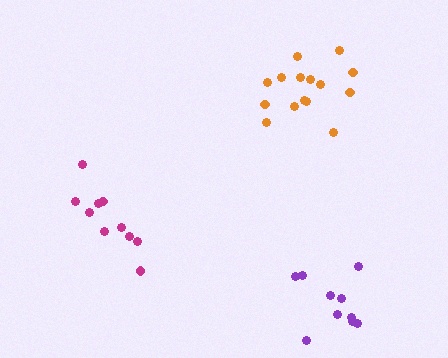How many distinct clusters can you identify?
There are 3 distinct clusters.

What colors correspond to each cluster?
The clusters are colored: purple, magenta, orange.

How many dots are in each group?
Group 1: 10 dots, Group 2: 10 dots, Group 3: 15 dots (35 total).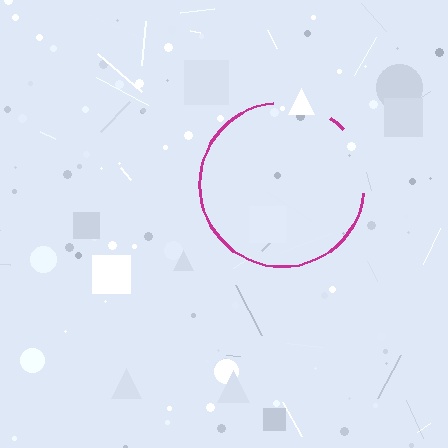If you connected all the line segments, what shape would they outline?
They would outline a circle.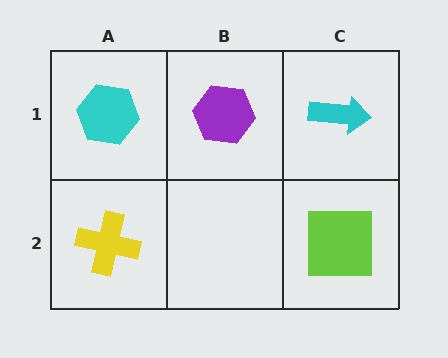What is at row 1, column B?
A purple hexagon.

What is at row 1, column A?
A cyan hexagon.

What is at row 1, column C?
A cyan arrow.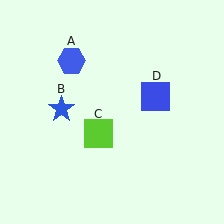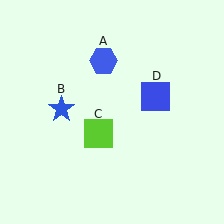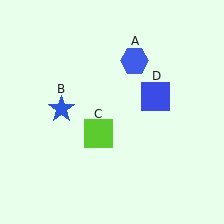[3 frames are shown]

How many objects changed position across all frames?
1 object changed position: blue hexagon (object A).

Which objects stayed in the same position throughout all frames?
Blue star (object B) and lime square (object C) and blue square (object D) remained stationary.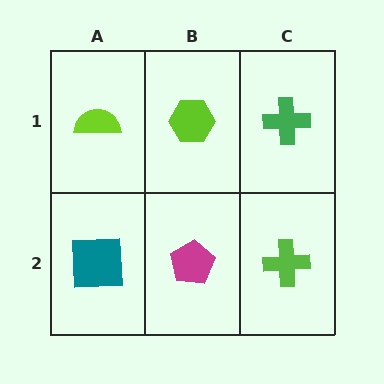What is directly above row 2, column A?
A lime semicircle.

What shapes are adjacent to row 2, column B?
A lime hexagon (row 1, column B), a teal square (row 2, column A), a lime cross (row 2, column C).